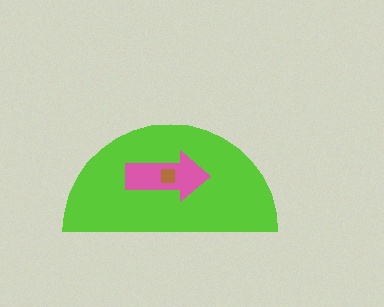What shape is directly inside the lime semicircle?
The pink arrow.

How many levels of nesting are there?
3.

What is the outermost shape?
The lime semicircle.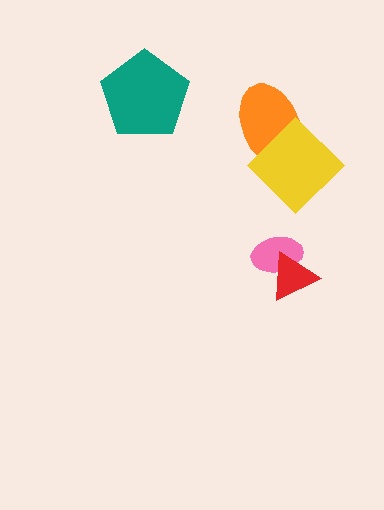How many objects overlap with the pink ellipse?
1 object overlaps with the pink ellipse.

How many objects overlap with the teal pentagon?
0 objects overlap with the teal pentagon.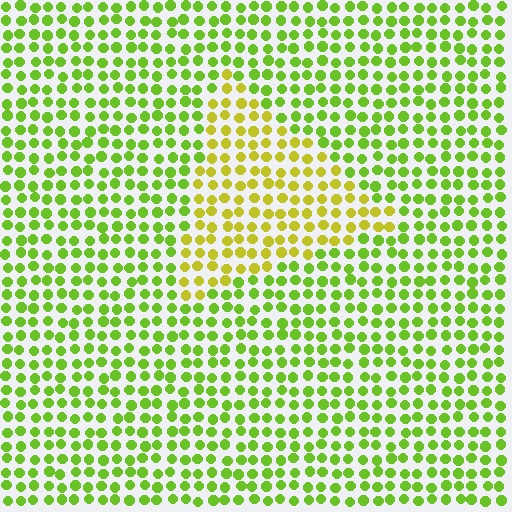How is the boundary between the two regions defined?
The boundary is defined purely by a slight shift in hue (about 33 degrees). Spacing, size, and orientation are identical on both sides.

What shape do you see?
I see a triangle.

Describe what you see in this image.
The image is filled with small lime elements in a uniform arrangement. A triangle-shaped region is visible where the elements are tinted to a slightly different hue, forming a subtle color boundary.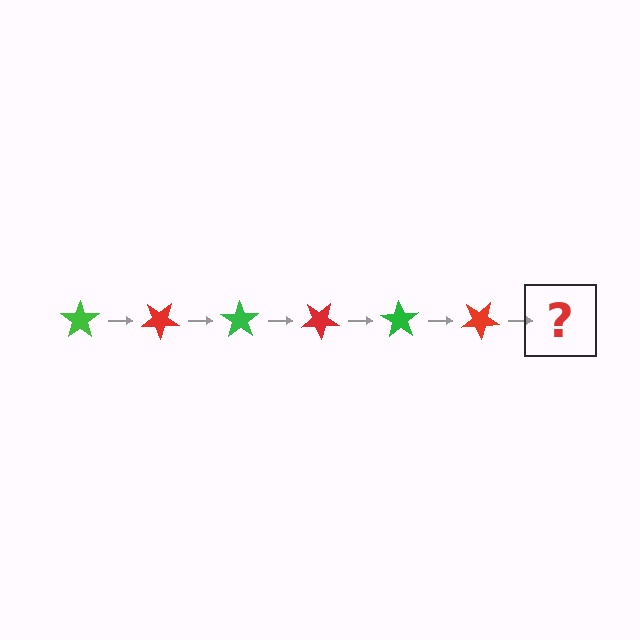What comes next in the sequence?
The next element should be a green star, rotated 210 degrees from the start.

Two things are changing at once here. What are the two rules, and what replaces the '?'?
The two rules are that it rotates 35 degrees each step and the color cycles through green and red. The '?' should be a green star, rotated 210 degrees from the start.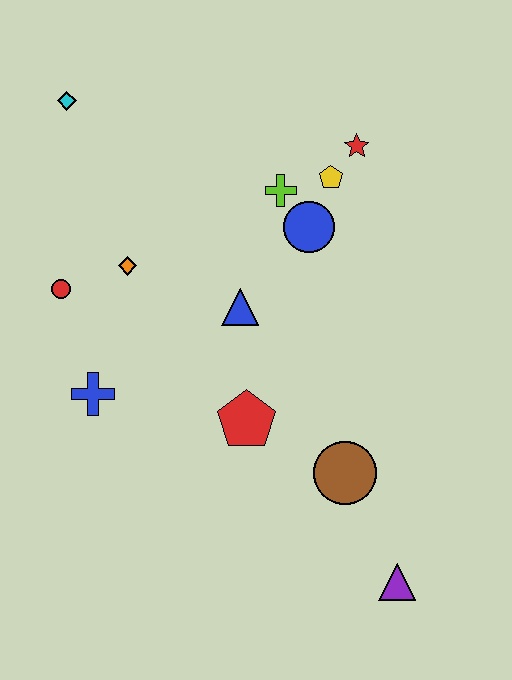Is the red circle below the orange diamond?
Yes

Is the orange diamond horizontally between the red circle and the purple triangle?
Yes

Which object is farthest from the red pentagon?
The cyan diamond is farthest from the red pentagon.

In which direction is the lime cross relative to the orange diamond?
The lime cross is to the right of the orange diamond.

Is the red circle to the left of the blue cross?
Yes